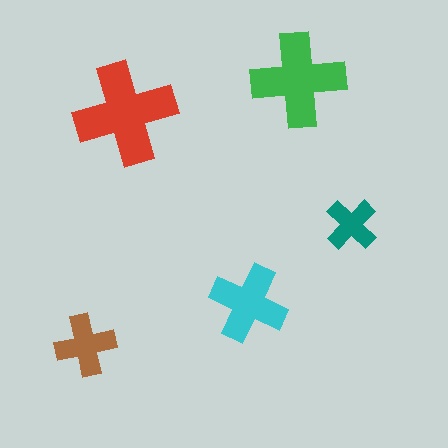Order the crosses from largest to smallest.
the red one, the green one, the cyan one, the brown one, the teal one.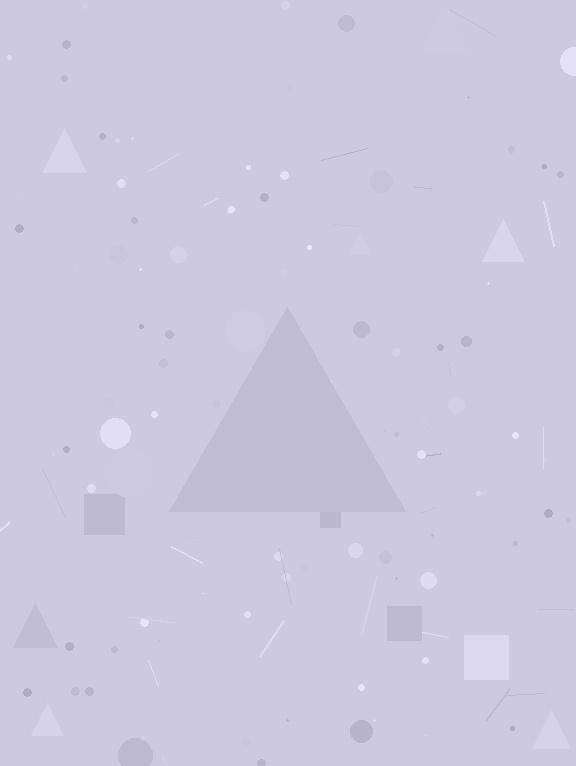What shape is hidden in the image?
A triangle is hidden in the image.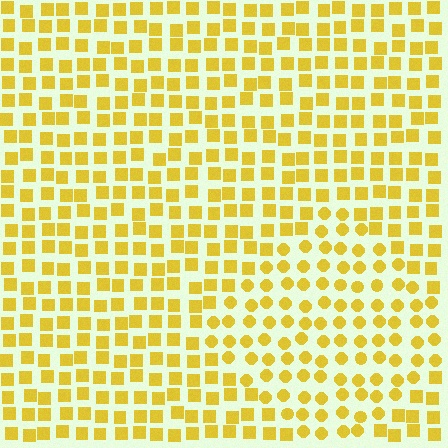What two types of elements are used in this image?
The image uses circles inside the diamond region and squares outside it.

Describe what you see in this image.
The image is filled with small yellow elements arranged in a uniform grid. A diamond-shaped region contains circles, while the surrounding area contains squares. The boundary is defined purely by the change in element shape.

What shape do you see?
I see a diamond.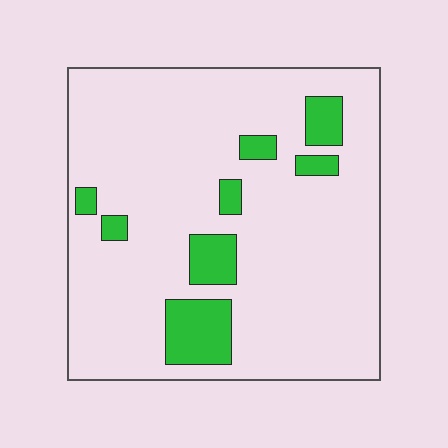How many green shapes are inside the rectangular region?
8.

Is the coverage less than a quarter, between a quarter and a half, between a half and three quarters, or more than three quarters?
Less than a quarter.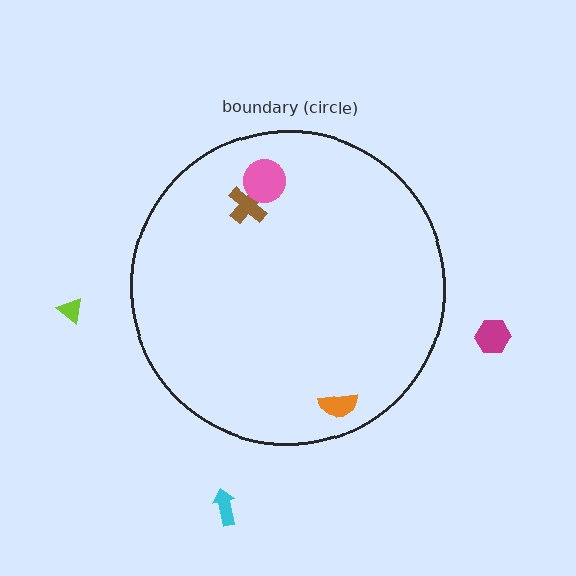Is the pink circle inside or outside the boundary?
Inside.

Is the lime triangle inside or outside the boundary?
Outside.